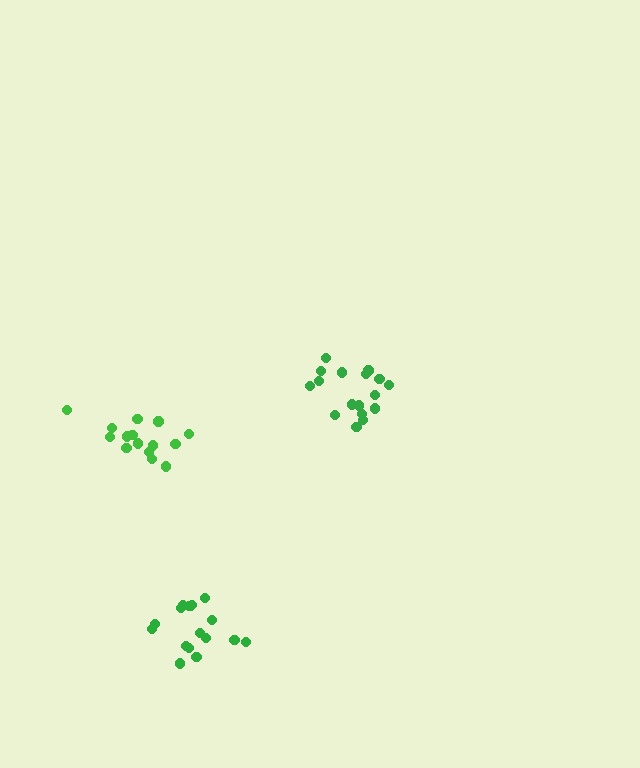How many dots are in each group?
Group 1: 18 dots, Group 2: 17 dots, Group 3: 15 dots (50 total).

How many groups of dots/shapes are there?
There are 3 groups.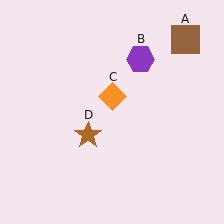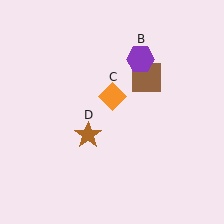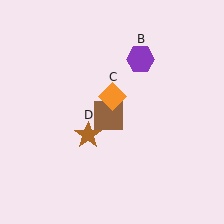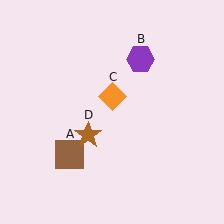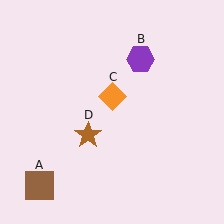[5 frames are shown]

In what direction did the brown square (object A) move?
The brown square (object A) moved down and to the left.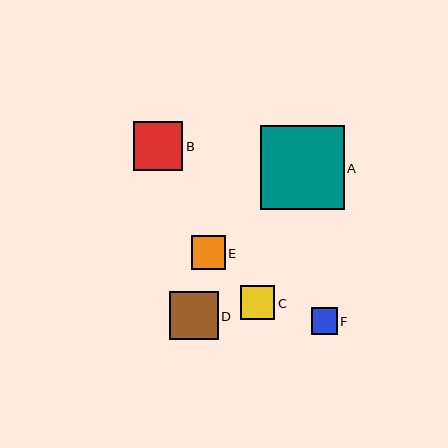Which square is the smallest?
Square F is the smallest with a size of approximately 26 pixels.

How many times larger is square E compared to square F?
Square E is approximately 1.3 times the size of square F.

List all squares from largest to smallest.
From largest to smallest: A, B, D, E, C, F.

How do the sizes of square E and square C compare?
Square E and square C are approximately the same size.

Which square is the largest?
Square A is the largest with a size of approximately 84 pixels.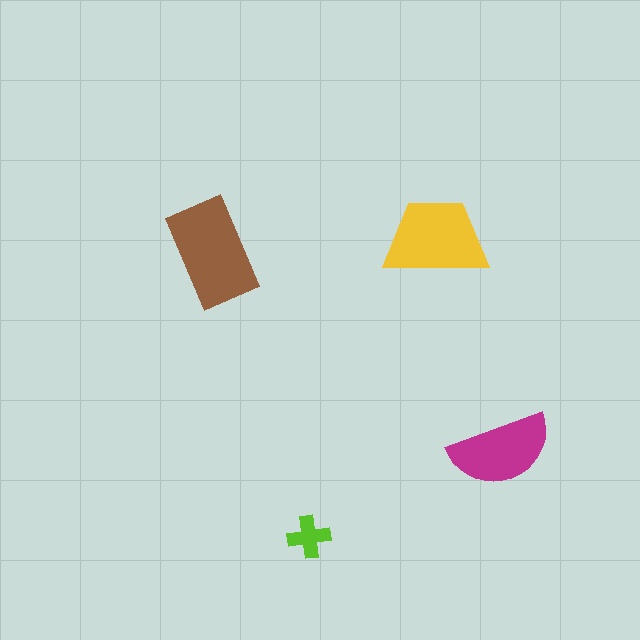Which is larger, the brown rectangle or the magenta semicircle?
The brown rectangle.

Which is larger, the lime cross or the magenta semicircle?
The magenta semicircle.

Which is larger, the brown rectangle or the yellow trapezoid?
The brown rectangle.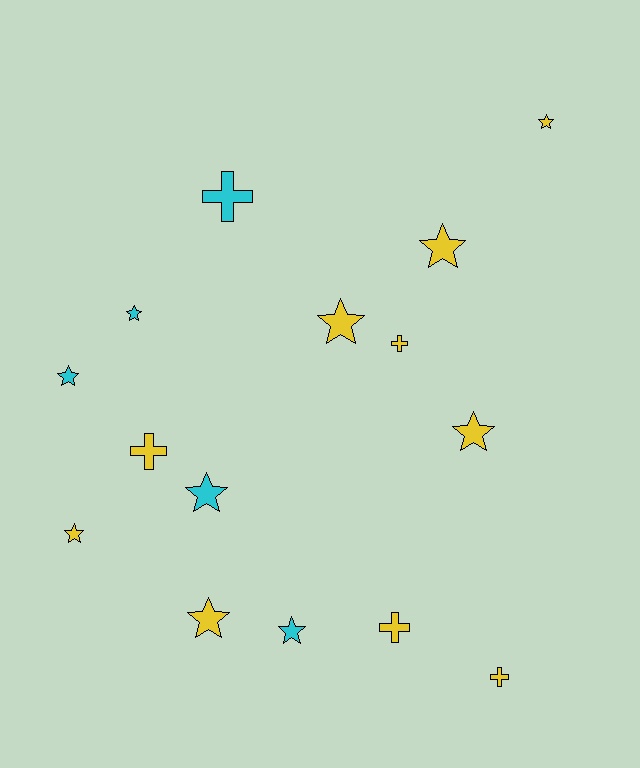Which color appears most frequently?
Yellow, with 10 objects.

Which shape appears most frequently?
Star, with 10 objects.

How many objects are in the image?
There are 15 objects.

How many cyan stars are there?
There are 4 cyan stars.